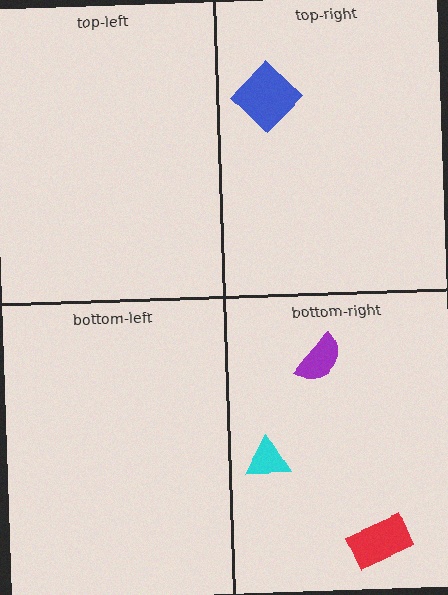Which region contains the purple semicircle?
The bottom-right region.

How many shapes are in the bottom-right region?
3.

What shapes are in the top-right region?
The blue diamond.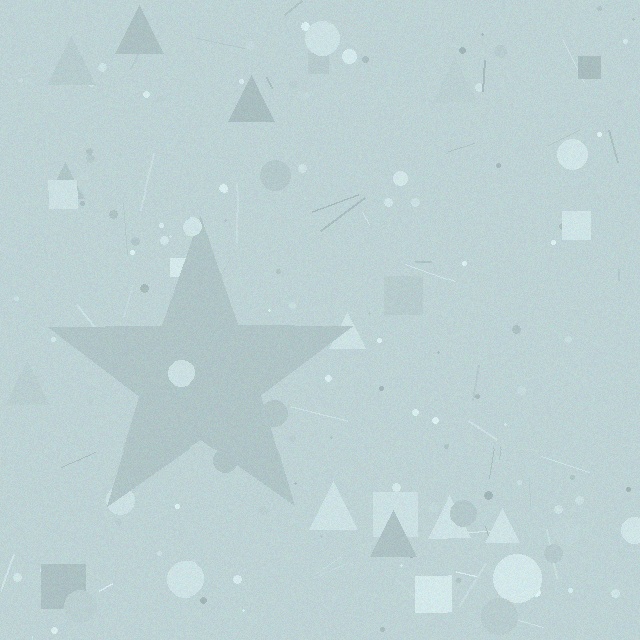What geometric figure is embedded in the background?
A star is embedded in the background.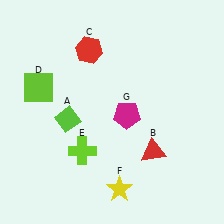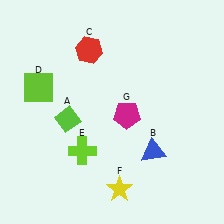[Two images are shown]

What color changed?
The triangle (B) changed from red in Image 1 to blue in Image 2.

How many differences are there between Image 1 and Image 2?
There is 1 difference between the two images.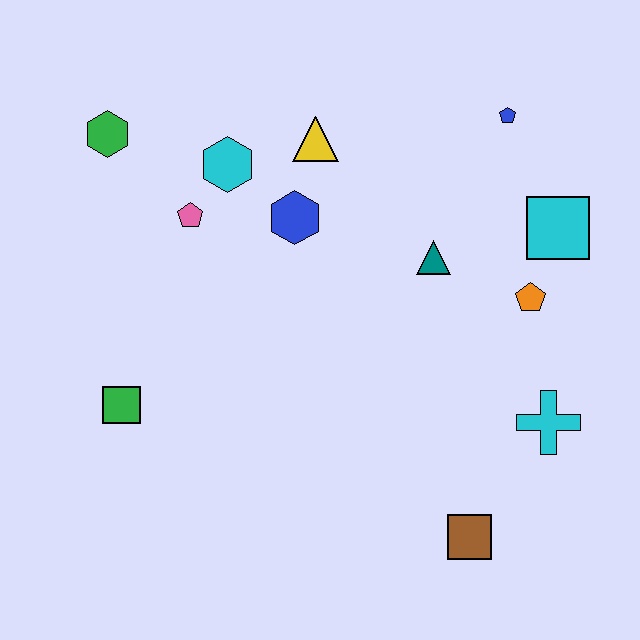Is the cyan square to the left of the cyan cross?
No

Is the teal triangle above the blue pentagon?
No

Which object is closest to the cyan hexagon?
The pink pentagon is closest to the cyan hexagon.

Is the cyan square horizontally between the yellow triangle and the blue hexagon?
No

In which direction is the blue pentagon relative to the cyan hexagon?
The blue pentagon is to the right of the cyan hexagon.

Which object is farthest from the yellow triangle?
The brown square is farthest from the yellow triangle.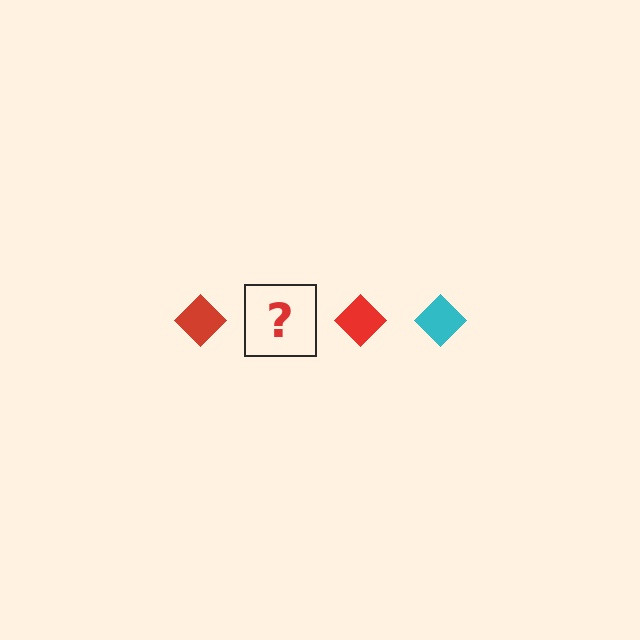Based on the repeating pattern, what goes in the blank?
The blank should be a cyan diamond.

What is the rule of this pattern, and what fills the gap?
The rule is that the pattern cycles through red, cyan diamonds. The gap should be filled with a cyan diamond.